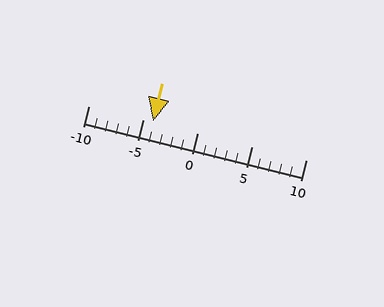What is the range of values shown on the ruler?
The ruler shows values from -10 to 10.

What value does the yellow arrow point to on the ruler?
The yellow arrow points to approximately -4.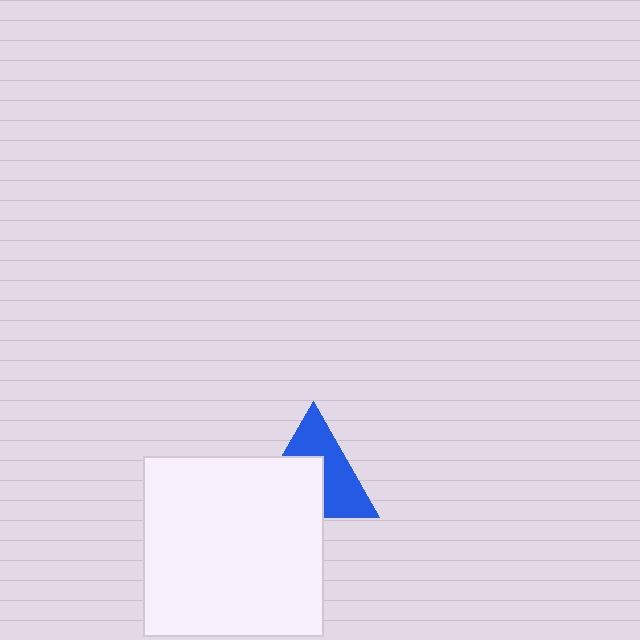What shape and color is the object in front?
The object in front is a white square.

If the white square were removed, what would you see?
You would see the complete blue triangle.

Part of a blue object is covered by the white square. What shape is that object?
It is a triangle.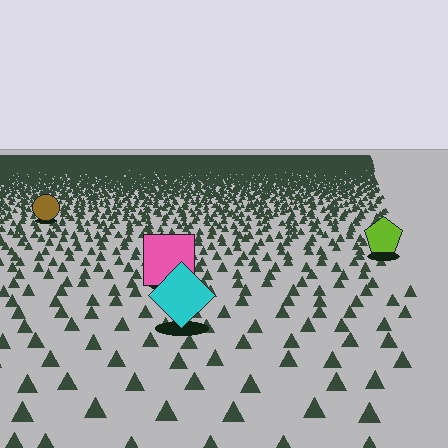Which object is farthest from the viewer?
The brown circle is farthest from the viewer. It appears smaller and the ground texture around it is denser.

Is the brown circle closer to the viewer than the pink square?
No. The pink square is closer — you can tell from the texture gradient: the ground texture is coarser near it.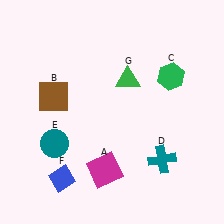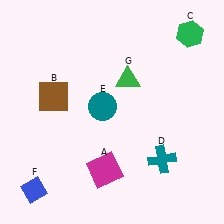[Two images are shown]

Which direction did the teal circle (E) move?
The teal circle (E) moved right.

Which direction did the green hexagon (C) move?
The green hexagon (C) moved up.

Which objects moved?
The objects that moved are: the green hexagon (C), the teal circle (E), the blue diamond (F).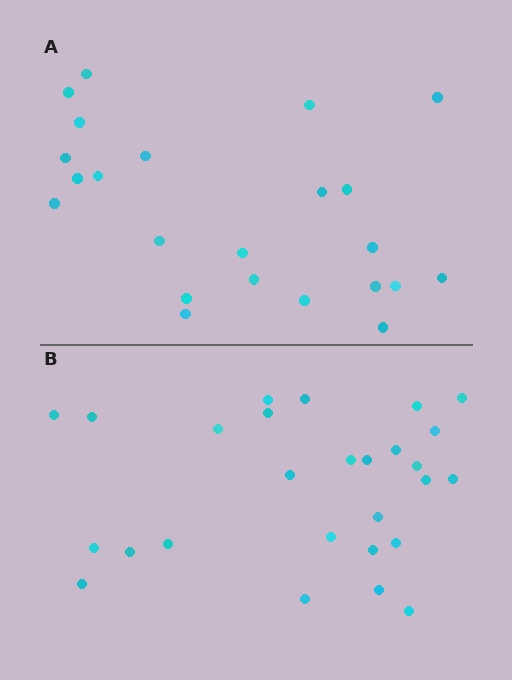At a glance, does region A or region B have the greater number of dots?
Region B (the bottom region) has more dots.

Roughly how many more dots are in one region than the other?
Region B has about 4 more dots than region A.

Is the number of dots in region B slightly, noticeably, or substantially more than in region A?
Region B has only slightly more — the two regions are fairly close. The ratio is roughly 1.2 to 1.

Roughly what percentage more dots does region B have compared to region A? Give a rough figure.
About 15% more.